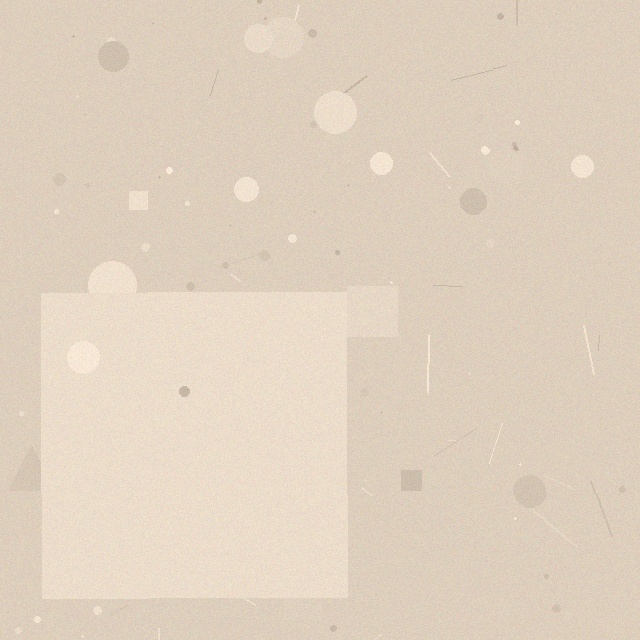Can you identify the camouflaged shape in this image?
The camouflaged shape is a square.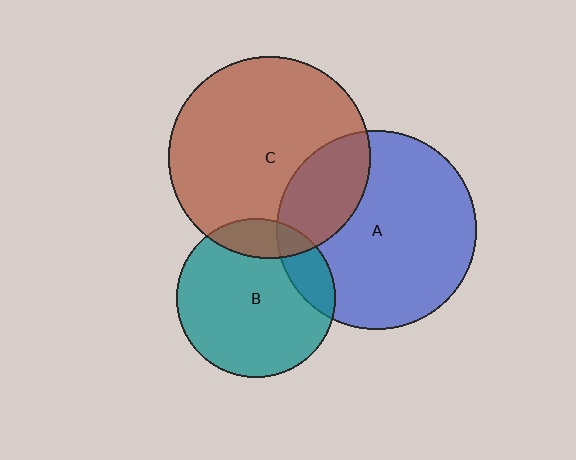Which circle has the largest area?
Circle C (brown).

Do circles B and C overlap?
Yes.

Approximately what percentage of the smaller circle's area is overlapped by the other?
Approximately 15%.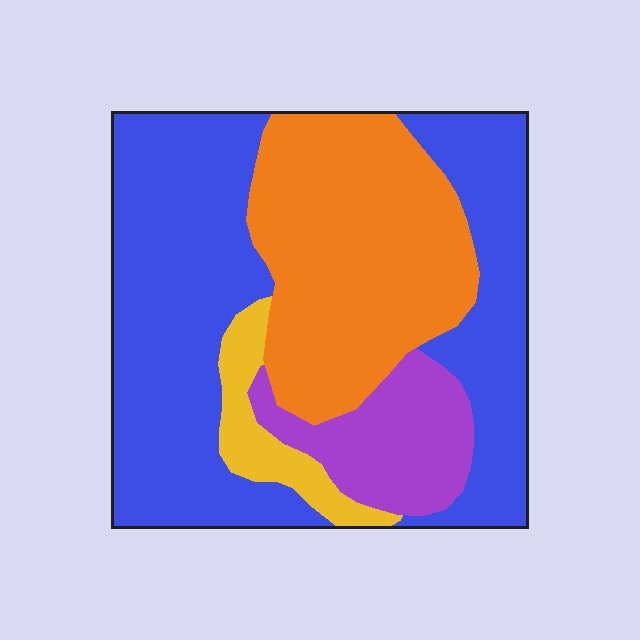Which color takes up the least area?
Yellow, at roughly 5%.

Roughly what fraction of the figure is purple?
Purple covers about 10% of the figure.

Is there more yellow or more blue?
Blue.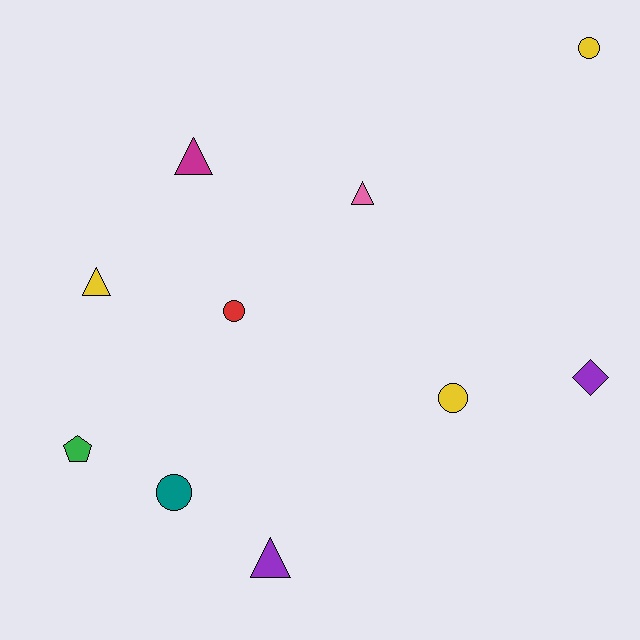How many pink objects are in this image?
There is 1 pink object.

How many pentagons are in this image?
There is 1 pentagon.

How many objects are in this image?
There are 10 objects.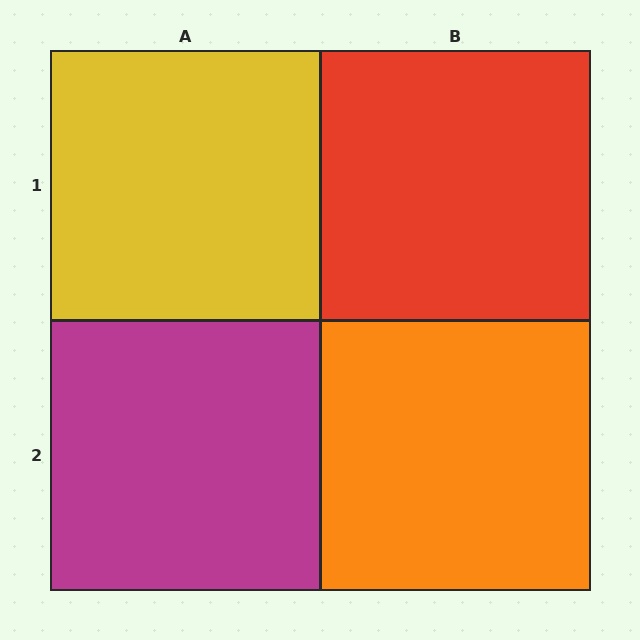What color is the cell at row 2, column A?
Magenta.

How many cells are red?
1 cell is red.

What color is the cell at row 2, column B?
Orange.